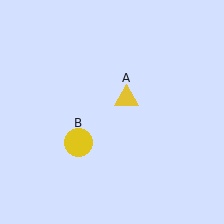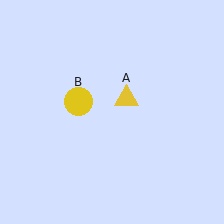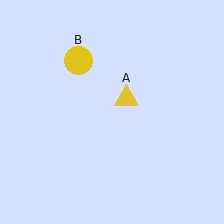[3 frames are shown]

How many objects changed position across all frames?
1 object changed position: yellow circle (object B).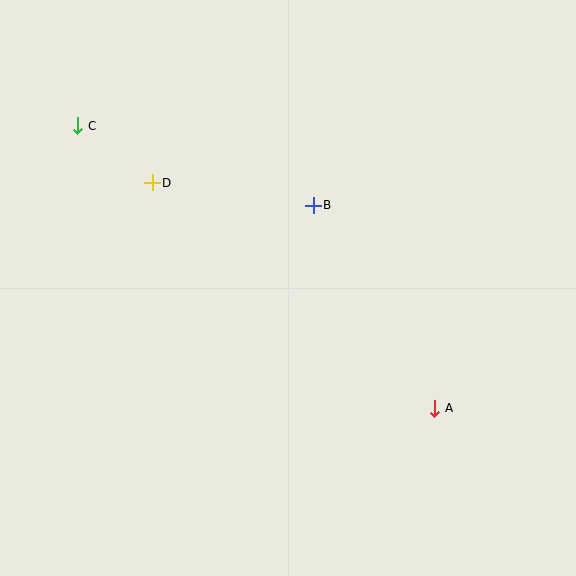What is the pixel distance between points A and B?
The distance between A and B is 237 pixels.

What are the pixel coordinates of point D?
Point D is at (152, 183).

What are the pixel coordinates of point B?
Point B is at (313, 205).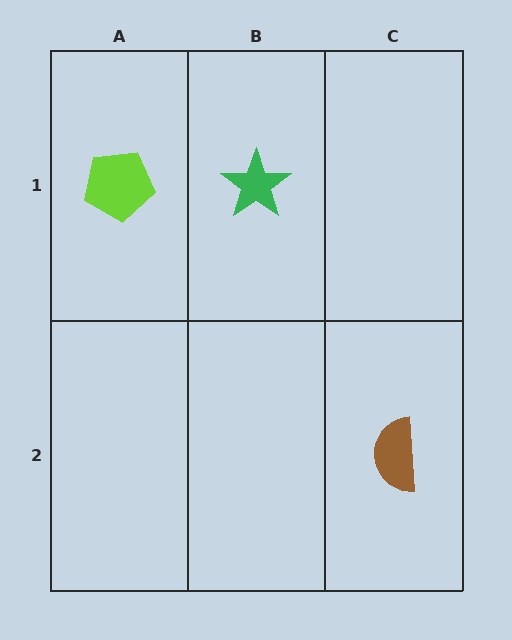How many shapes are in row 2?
1 shape.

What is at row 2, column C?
A brown semicircle.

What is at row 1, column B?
A green star.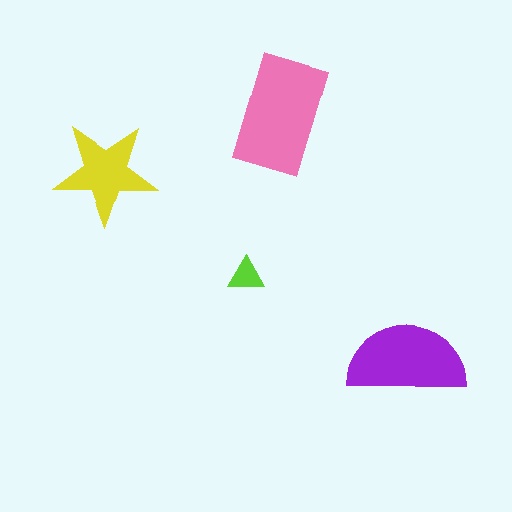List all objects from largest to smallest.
The pink rectangle, the purple semicircle, the yellow star, the lime triangle.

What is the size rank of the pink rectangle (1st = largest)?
1st.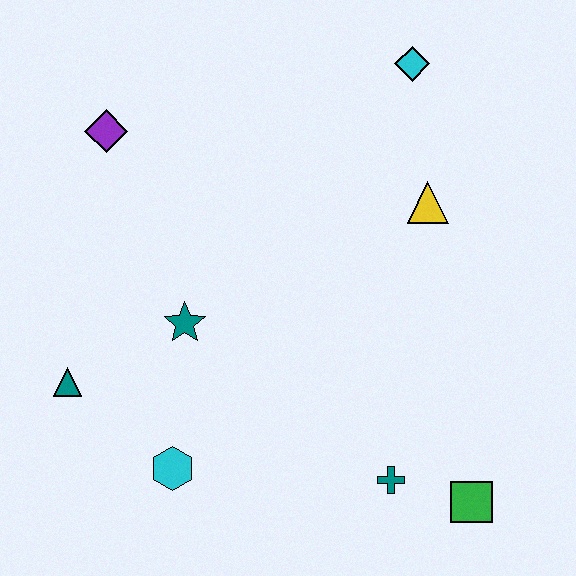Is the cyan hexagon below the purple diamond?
Yes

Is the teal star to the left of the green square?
Yes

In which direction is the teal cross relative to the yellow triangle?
The teal cross is below the yellow triangle.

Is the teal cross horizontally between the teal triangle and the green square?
Yes